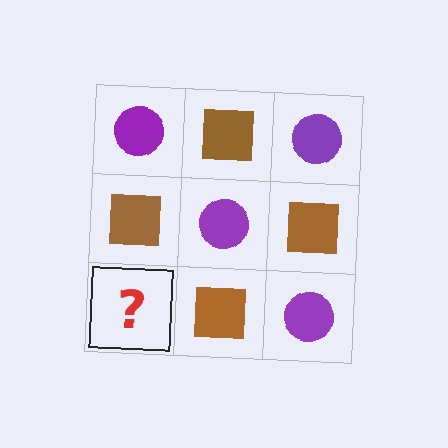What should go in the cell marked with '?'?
The missing cell should contain a purple circle.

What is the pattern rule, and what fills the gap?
The rule is that it alternates purple circle and brown square in a checkerboard pattern. The gap should be filled with a purple circle.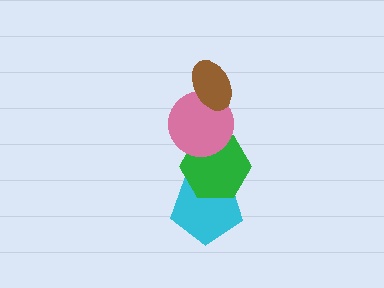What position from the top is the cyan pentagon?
The cyan pentagon is 4th from the top.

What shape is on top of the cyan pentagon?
The green hexagon is on top of the cyan pentagon.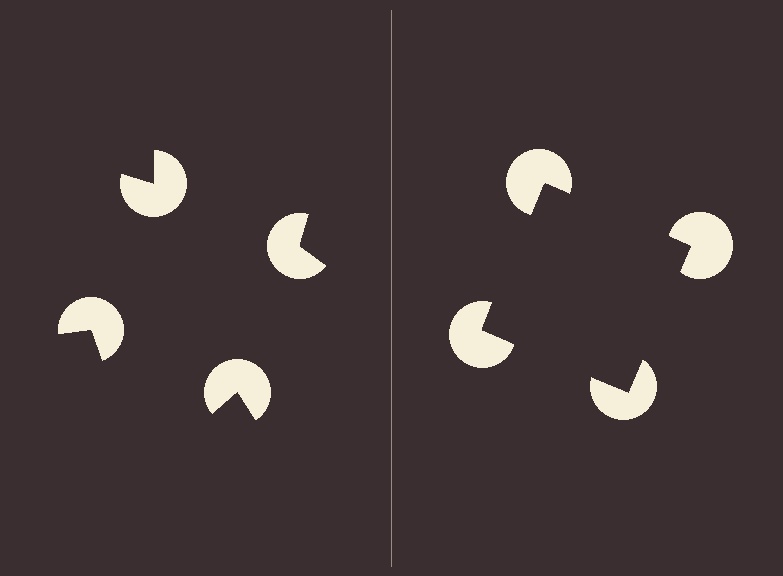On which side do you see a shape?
An illusory square appears on the right side. On the left side the wedge cuts are rotated, so no coherent shape forms.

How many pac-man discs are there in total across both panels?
8 — 4 on each side.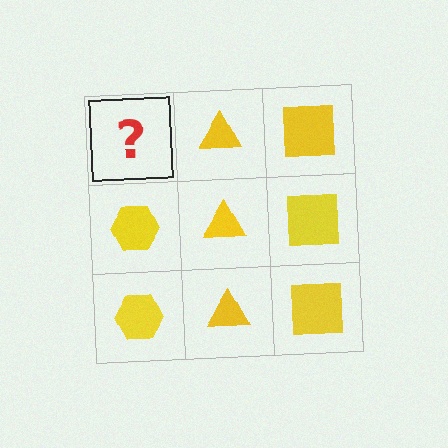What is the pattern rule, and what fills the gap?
The rule is that each column has a consistent shape. The gap should be filled with a yellow hexagon.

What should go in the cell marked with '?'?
The missing cell should contain a yellow hexagon.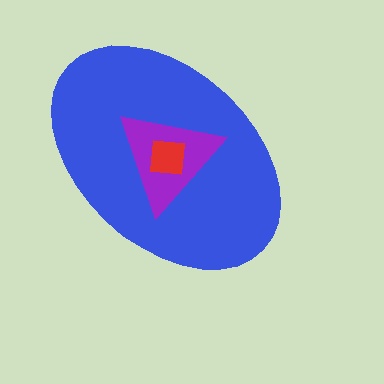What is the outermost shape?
The blue ellipse.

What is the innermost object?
The red square.